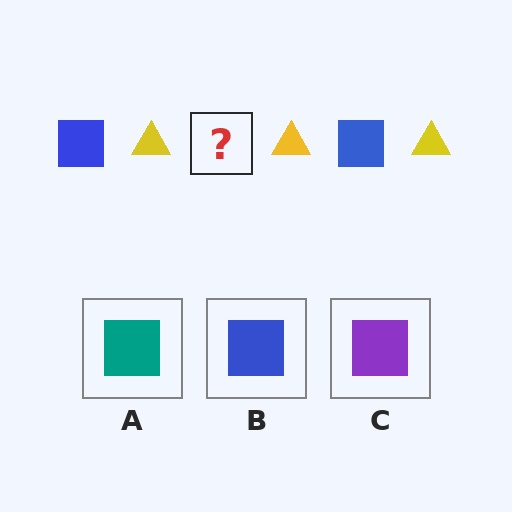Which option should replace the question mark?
Option B.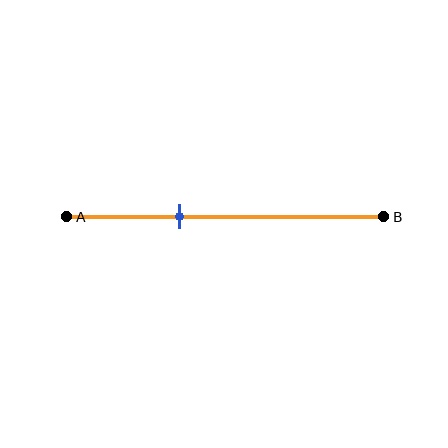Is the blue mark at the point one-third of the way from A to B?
Yes, the mark is approximately at the one-third point.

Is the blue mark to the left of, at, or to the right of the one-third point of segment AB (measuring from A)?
The blue mark is approximately at the one-third point of segment AB.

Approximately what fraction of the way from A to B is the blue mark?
The blue mark is approximately 35% of the way from A to B.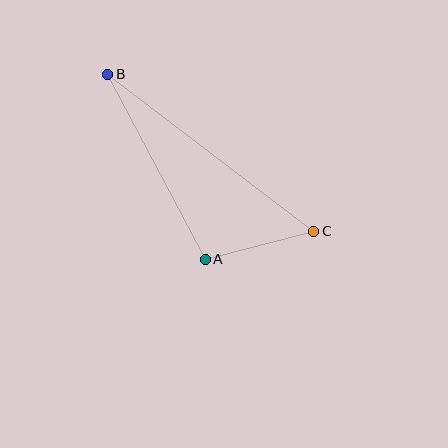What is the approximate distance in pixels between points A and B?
The distance between A and B is approximately 209 pixels.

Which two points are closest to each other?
Points A and C are closest to each other.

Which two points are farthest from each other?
Points B and C are farthest from each other.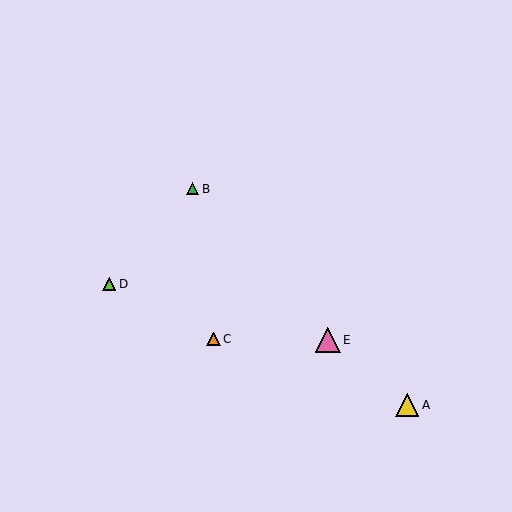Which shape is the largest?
The pink triangle (labeled E) is the largest.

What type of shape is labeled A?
Shape A is a yellow triangle.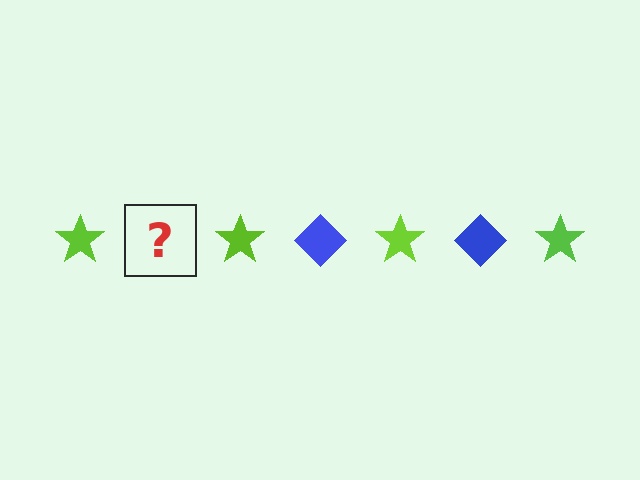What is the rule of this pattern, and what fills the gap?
The rule is that the pattern alternates between lime star and blue diamond. The gap should be filled with a blue diamond.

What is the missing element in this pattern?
The missing element is a blue diamond.